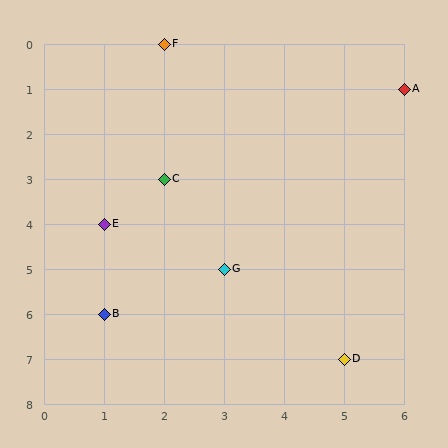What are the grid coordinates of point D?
Point D is at grid coordinates (5, 7).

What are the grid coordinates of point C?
Point C is at grid coordinates (2, 3).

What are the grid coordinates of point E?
Point E is at grid coordinates (1, 4).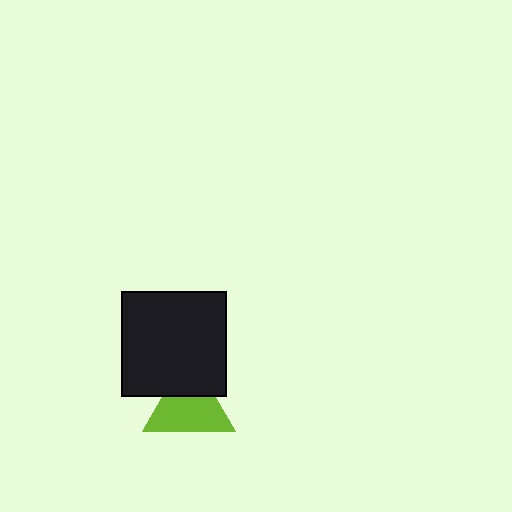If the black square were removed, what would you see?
You would see the complete lime triangle.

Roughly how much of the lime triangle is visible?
Most of it is visible (roughly 66%).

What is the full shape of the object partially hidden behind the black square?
The partially hidden object is a lime triangle.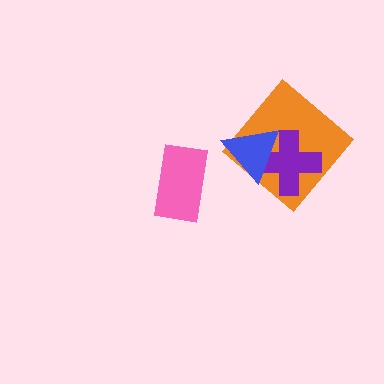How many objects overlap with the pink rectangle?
0 objects overlap with the pink rectangle.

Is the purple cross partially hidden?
Yes, it is partially covered by another shape.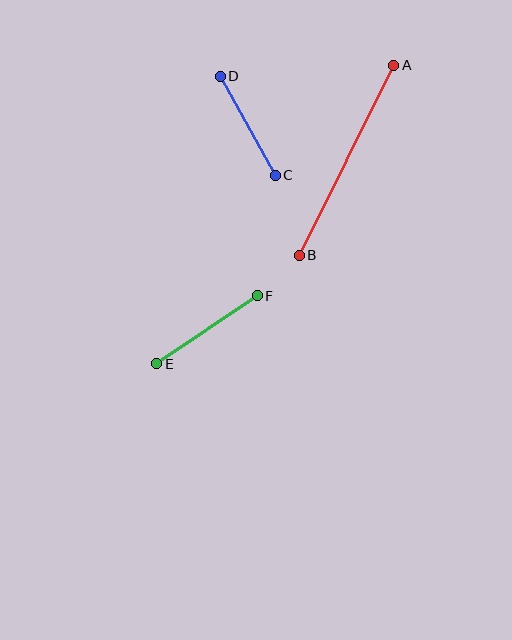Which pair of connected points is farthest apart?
Points A and B are farthest apart.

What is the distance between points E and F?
The distance is approximately 121 pixels.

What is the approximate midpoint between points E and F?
The midpoint is at approximately (207, 330) pixels.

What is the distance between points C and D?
The distance is approximately 114 pixels.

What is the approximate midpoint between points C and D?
The midpoint is at approximately (248, 126) pixels.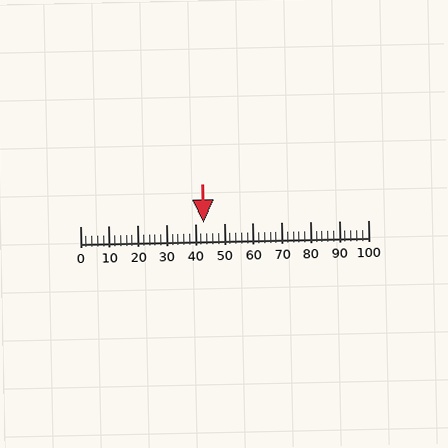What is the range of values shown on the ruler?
The ruler shows values from 0 to 100.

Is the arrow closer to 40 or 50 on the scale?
The arrow is closer to 40.